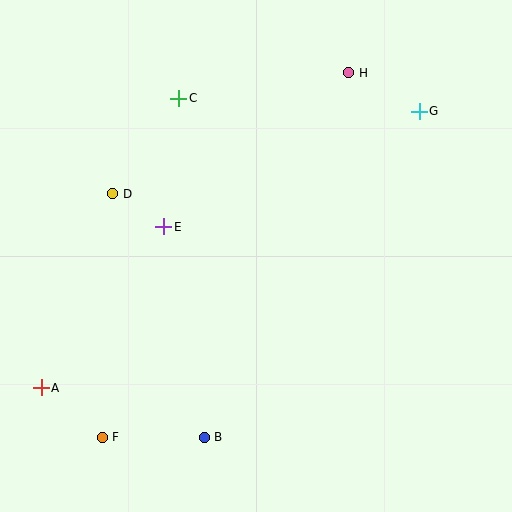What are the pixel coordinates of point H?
Point H is at (349, 73).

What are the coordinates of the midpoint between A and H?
The midpoint between A and H is at (195, 230).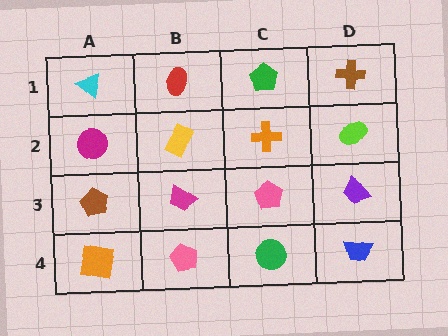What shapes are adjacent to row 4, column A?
A brown pentagon (row 3, column A), a pink pentagon (row 4, column B).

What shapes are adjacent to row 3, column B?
A yellow rectangle (row 2, column B), a pink pentagon (row 4, column B), a brown pentagon (row 3, column A), a pink pentagon (row 3, column C).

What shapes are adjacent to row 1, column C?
An orange cross (row 2, column C), a red ellipse (row 1, column B), a brown cross (row 1, column D).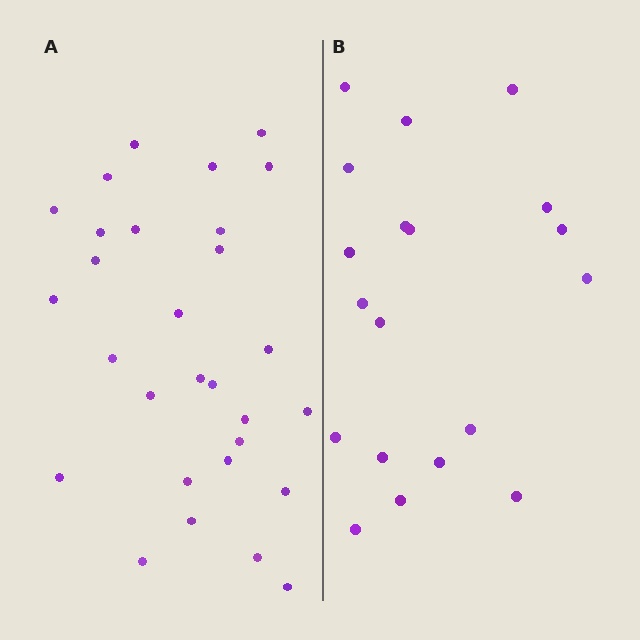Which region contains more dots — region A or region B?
Region A (the left region) has more dots.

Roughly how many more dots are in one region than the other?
Region A has roughly 10 or so more dots than region B.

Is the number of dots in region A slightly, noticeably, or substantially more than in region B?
Region A has substantially more. The ratio is roughly 1.5 to 1.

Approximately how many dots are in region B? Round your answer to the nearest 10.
About 20 dots. (The exact count is 19, which rounds to 20.)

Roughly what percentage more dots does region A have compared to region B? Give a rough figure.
About 55% more.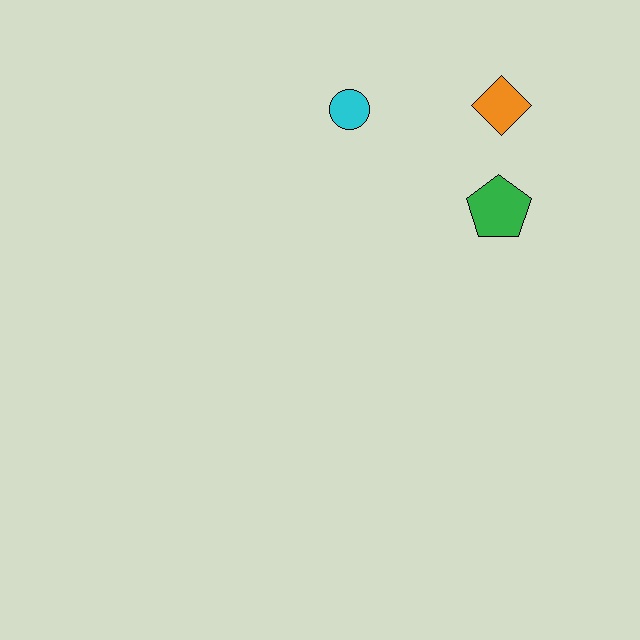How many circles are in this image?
There is 1 circle.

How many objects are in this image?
There are 3 objects.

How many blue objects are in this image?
There are no blue objects.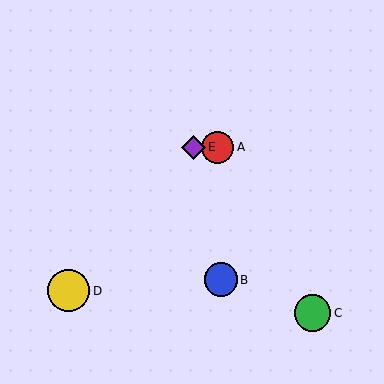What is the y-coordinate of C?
Object C is at y≈313.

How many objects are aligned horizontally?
2 objects (A, E) are aligned horizontally.